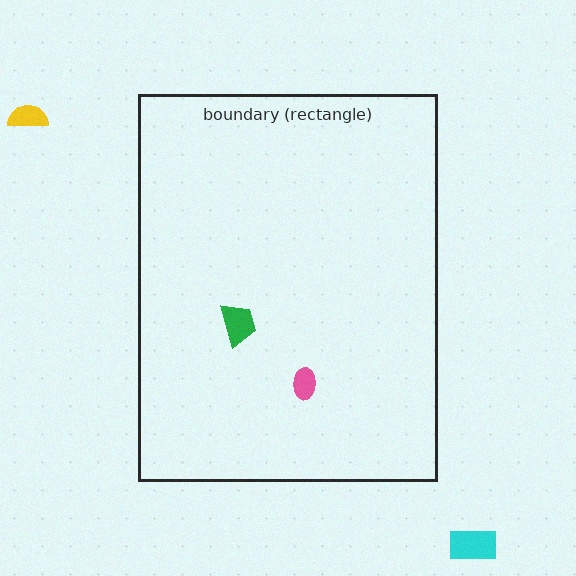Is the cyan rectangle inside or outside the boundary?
Outside.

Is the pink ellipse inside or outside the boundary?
Inside.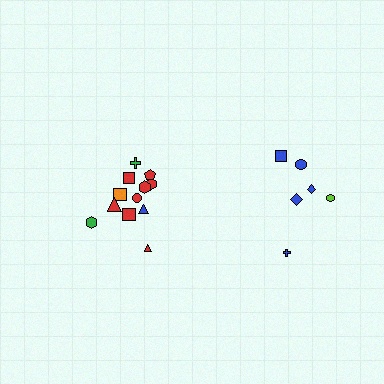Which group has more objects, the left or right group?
The left group.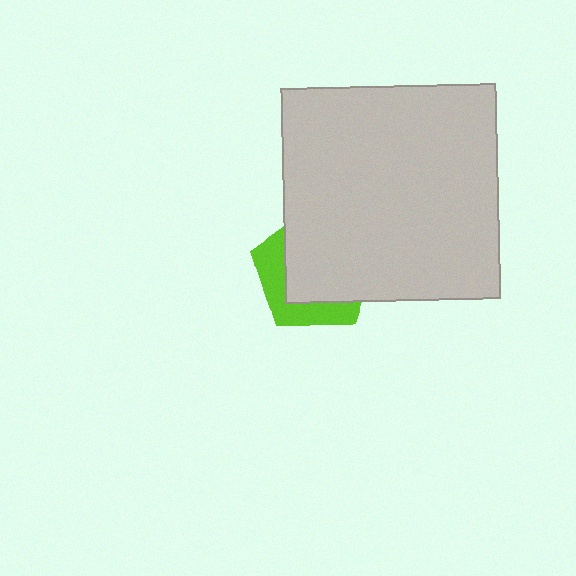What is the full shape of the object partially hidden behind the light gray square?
The partially hidden object is a lime pentagon.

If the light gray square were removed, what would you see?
You would see the complete lime pentagon.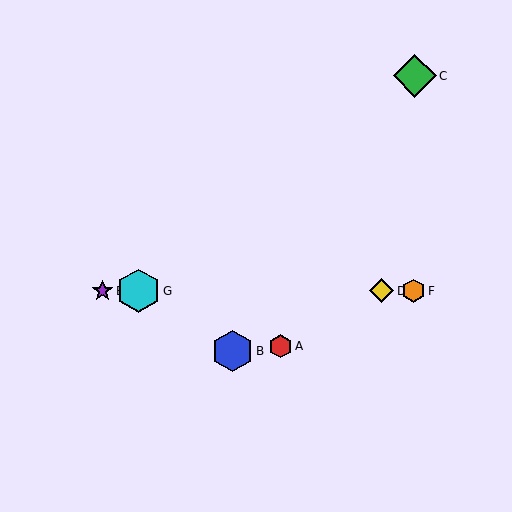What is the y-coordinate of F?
Object F is at y≈291.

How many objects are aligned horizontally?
4 objects (D, E, F, G) are aligned horizontally.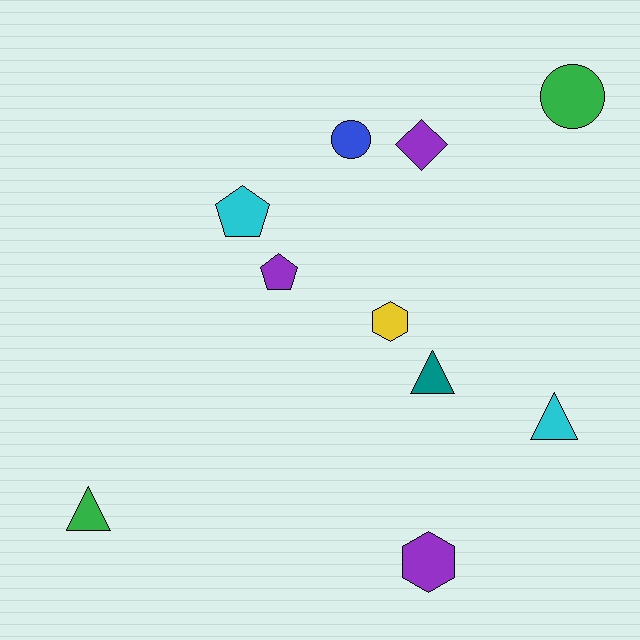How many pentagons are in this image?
There are 2 pentagons.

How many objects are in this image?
There are 10 objects.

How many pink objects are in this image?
There are no pink objects.